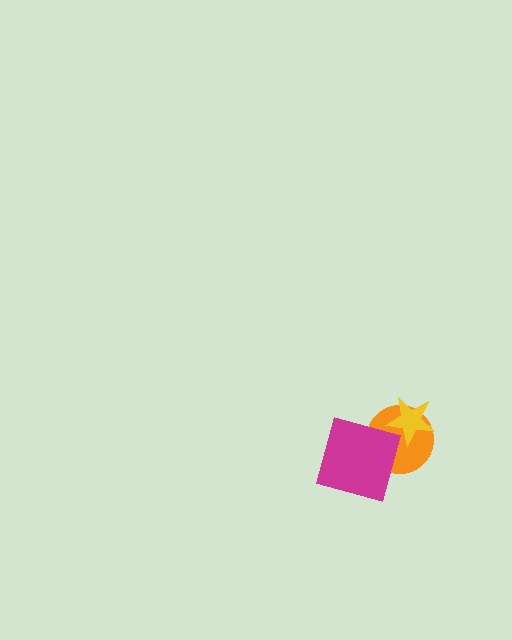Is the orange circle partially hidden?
Yes, it is partially covered by another shape.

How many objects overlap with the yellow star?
2 objects overlap with the yellow star.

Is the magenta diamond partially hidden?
No, no other shape covers it.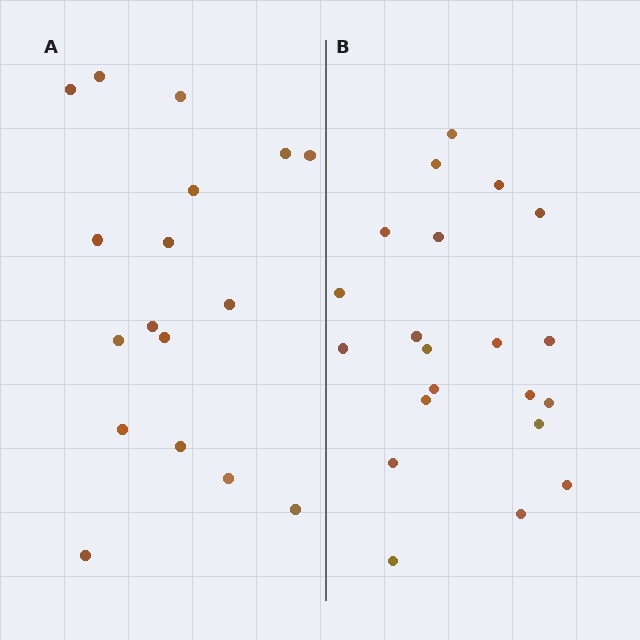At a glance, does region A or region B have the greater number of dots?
Region B (the right region) has more dots.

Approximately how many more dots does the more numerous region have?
Region B has about 4 more dots than region A.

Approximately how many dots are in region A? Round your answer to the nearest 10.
About 20 dots. (The exact count is 17, which rounds to 20.)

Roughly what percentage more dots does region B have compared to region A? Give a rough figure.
About 25% more.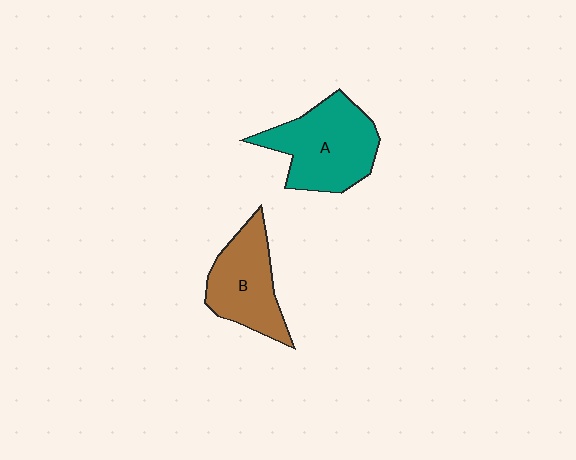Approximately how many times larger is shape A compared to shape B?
Approximately 1.3 times.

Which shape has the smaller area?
Shape B (brown).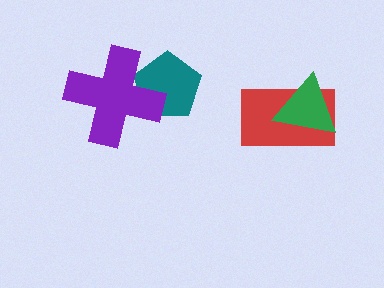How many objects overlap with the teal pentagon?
1 object overlaps with the teal pentagon.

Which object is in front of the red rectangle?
The green triangle is in front of the red rectangle.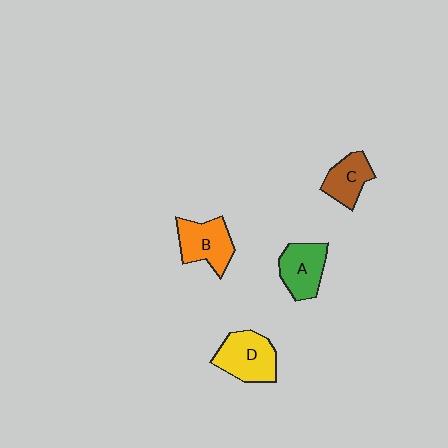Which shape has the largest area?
Shape D (yellow).